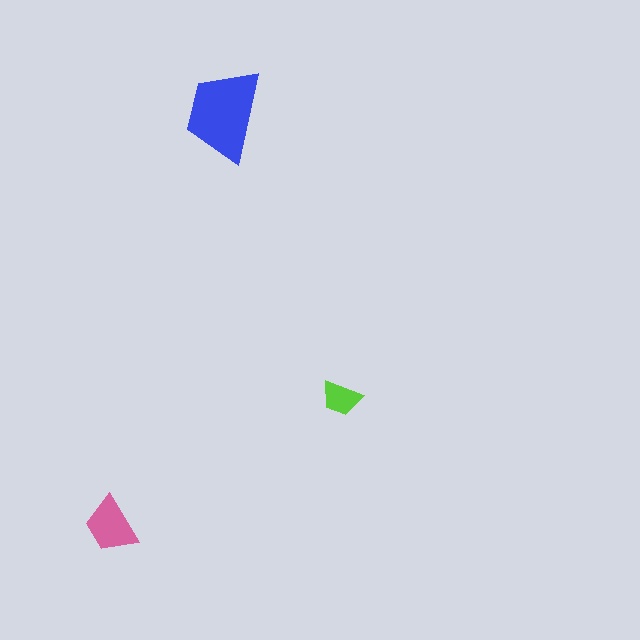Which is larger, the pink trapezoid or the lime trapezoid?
The pink one.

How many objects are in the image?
There are 3 objects in the image.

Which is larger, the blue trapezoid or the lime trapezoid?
The blue one.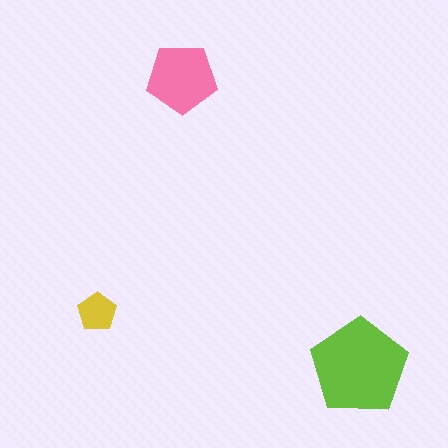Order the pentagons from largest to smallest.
the lime one, the pink one, the yellow one.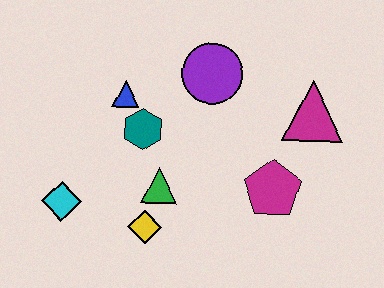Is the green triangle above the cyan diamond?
Yes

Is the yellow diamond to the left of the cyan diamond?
No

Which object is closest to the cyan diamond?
The yellow diamond is closest to the cyan diamond.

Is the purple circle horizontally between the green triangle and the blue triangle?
No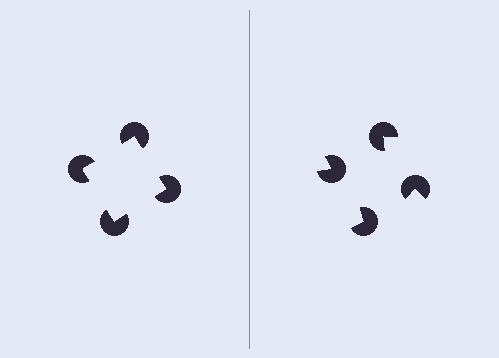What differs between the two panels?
The pac-man discs are positioned identically on both sides; only the wedge orientations differ. On the left they align to a square; on the right they are misaligned.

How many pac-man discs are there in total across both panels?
8 — 4 on each side.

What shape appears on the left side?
An illusory square.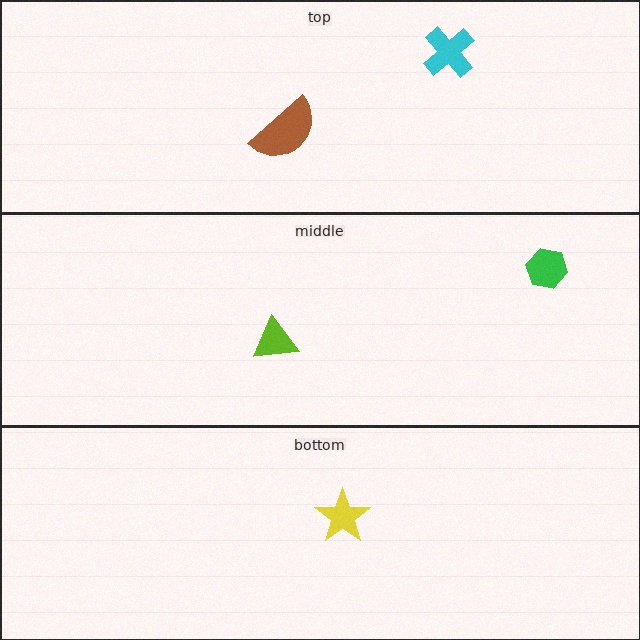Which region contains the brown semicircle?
The top region.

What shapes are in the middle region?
The lime triangle, the green hexagon.